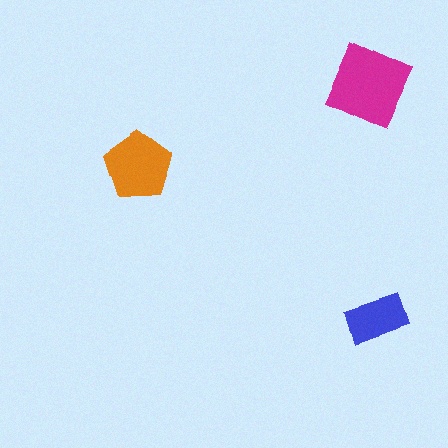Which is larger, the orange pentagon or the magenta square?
The magenta square.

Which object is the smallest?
The blue rectangle.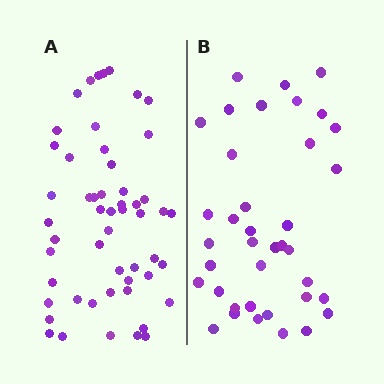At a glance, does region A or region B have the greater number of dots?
Region A (the left region) has more dots.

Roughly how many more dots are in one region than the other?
Region A has approximately 15 more dots than region B.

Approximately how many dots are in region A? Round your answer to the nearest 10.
About 50 dots. (The exact count is 53, which rounds to 50.)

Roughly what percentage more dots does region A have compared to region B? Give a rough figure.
About 40% more.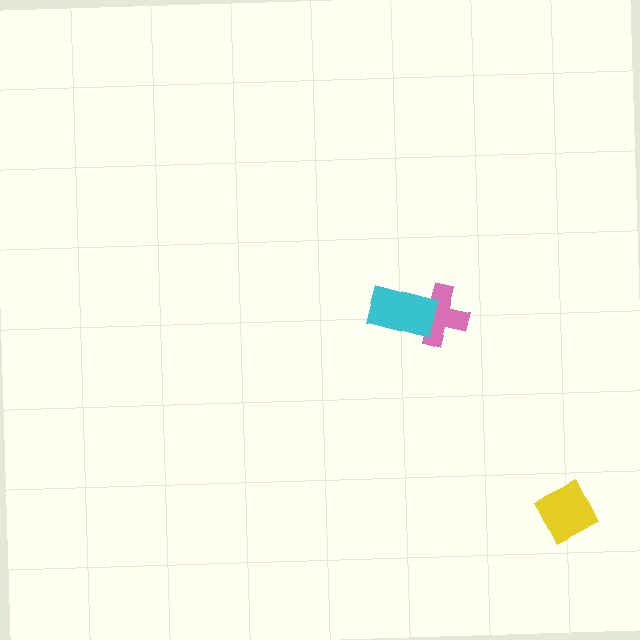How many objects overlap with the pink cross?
1 object overlaps with the pink cross.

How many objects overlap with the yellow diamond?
0 objects overlap with the yellow diamond.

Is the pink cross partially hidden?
Yes, it is partially covered by another shape.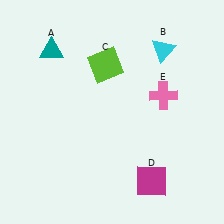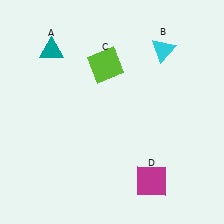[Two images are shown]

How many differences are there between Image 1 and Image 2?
There is 1 difference between the two images.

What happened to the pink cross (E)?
The pink cross (E) was removed in Image 2. It was in the top-right area of Image 1.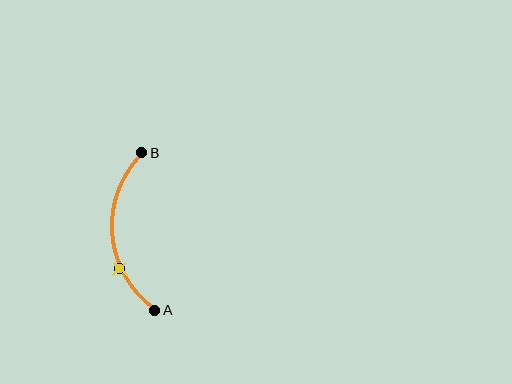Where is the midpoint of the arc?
The arc midpoint is the point on the curve farthest from the straight line joining A and B. It sits to the left of that line.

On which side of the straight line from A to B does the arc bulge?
The arc bulges to the left of the straight line connecting A and B.